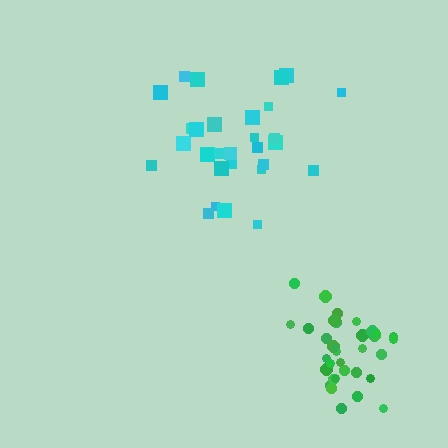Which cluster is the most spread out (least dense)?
Cyan.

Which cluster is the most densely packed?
Green.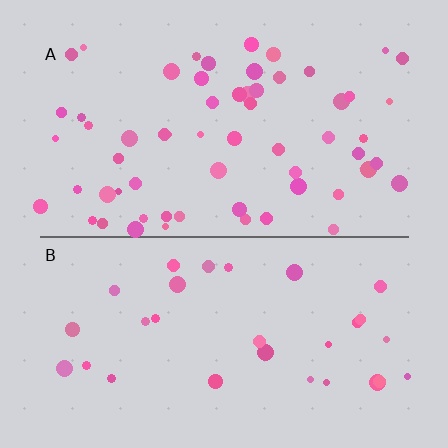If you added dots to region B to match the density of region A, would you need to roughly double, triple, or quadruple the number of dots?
Approximately double.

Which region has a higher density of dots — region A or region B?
A (the top).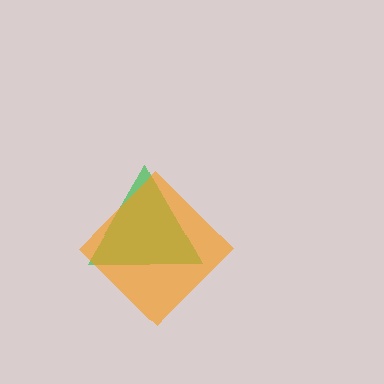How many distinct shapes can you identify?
There are 2 distinct shapes: a green triangle, an orange diamond.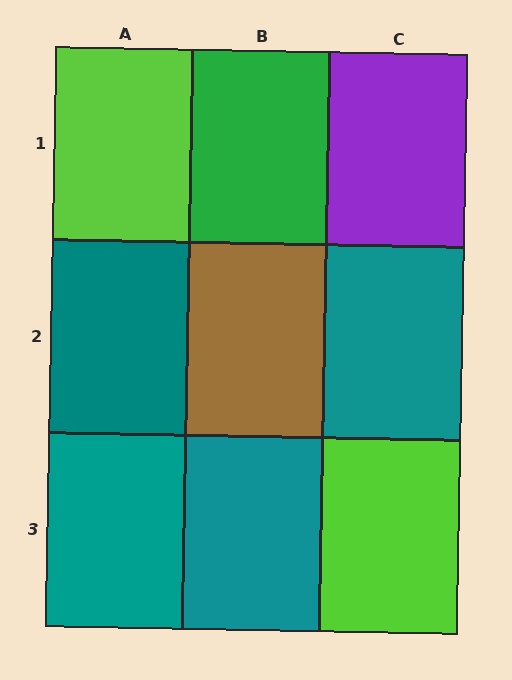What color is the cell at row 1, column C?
Purple.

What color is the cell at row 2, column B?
Brown.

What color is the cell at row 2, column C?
Teal.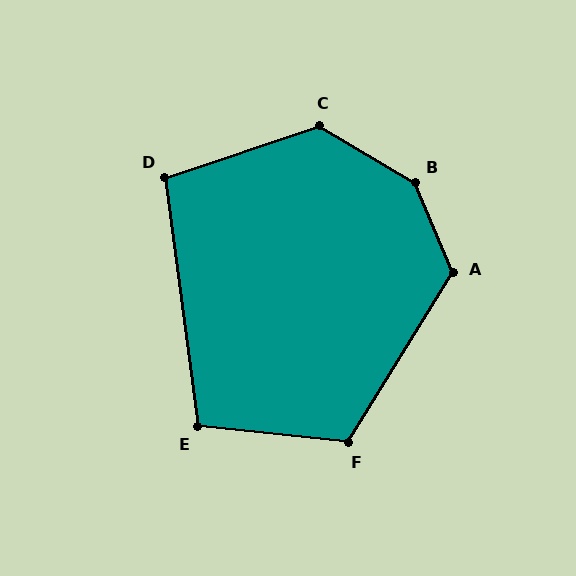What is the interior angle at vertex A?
Approximately 126 degrees (obtuse).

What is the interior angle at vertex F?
Approximately 116 degrees (obtuse).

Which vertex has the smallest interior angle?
D, at approximately 101 degrees.